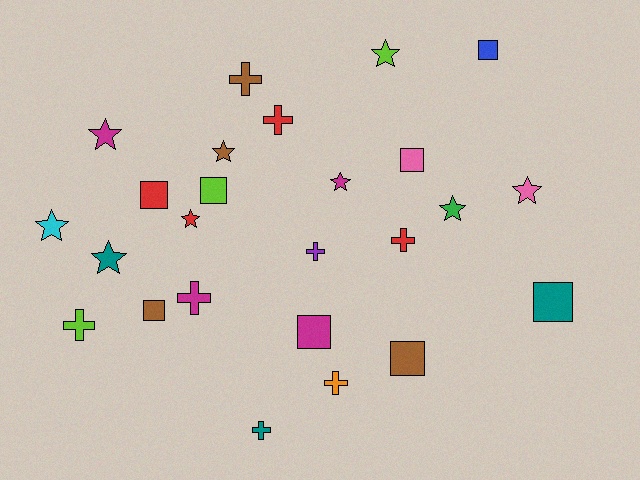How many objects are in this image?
There are 25 objects.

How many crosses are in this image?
There are 8 crosses.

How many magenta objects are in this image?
There are 4 magenta objects.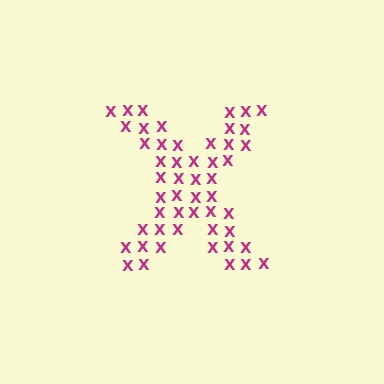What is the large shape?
The large shape is the letter X.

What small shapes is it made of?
It is made of small letter X's.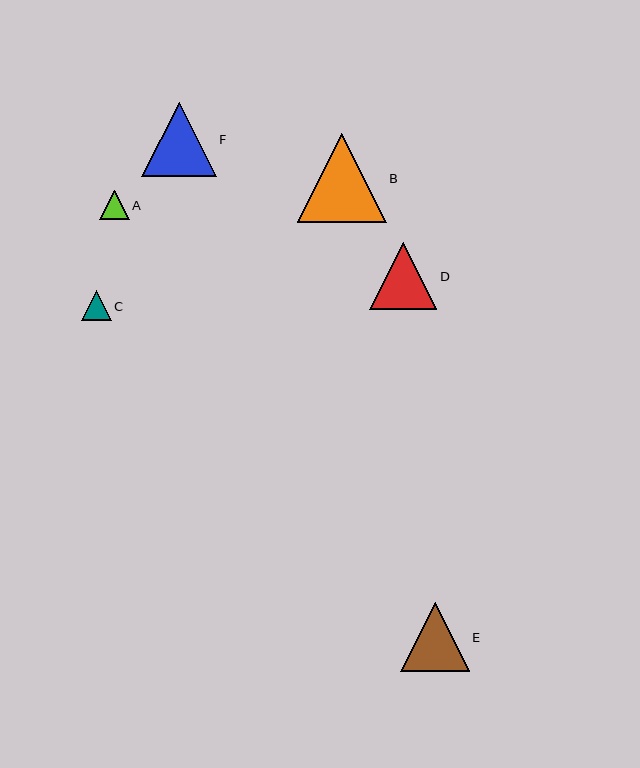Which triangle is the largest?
Triangle B is the largest with a size of approximately 89 pixels.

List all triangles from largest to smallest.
From largest to smallest: B, F, E, D, C, A.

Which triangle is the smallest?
Triangle A is the smallest with a size of approximately 29 pixels.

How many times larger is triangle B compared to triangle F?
Triangle B is approximately 1.2 times the size of triangle F.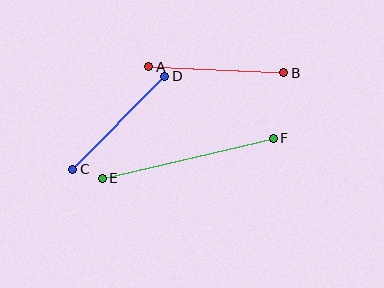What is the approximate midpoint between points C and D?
The midpoint is at approximately (119, 123) pixels.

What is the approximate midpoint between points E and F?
The midpoint is at approximately (188, 158) pixels.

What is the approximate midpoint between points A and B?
The midpoint is at approximately (216, 70) pixels.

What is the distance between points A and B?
The distance is approximately 135 pixels.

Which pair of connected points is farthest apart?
Points E and F are farthest apart.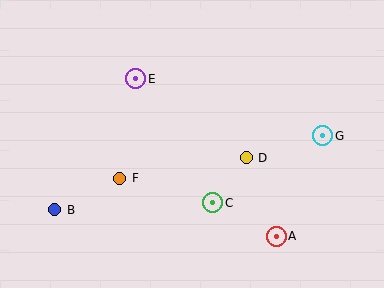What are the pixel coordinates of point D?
Point D is at (246, 158).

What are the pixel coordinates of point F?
Point F is at (120, 178).